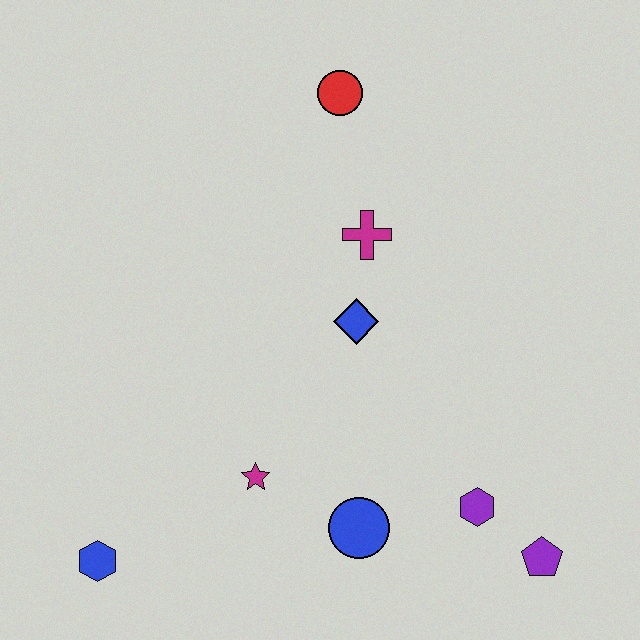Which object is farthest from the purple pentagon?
The red circle is farthest from the purple pentagon.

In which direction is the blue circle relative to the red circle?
The blue circle is below the red circle.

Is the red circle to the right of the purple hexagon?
No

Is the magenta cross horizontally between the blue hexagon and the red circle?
No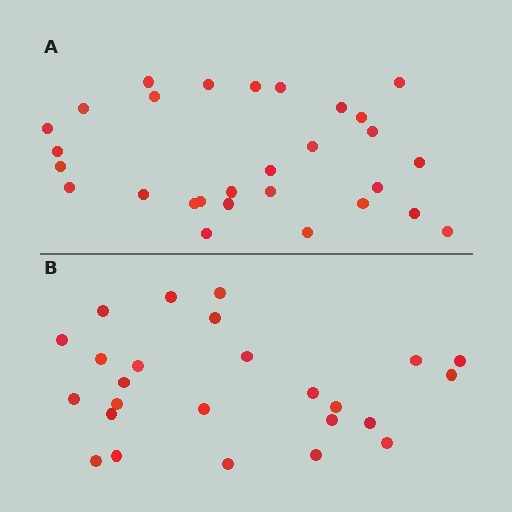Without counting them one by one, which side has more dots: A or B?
Region A (the top region) has more dots.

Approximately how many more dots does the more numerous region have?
Region A has about 4 more dots than region B.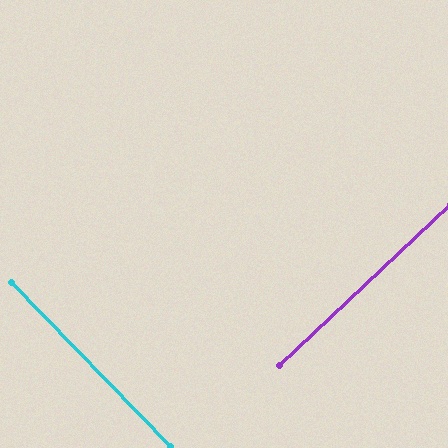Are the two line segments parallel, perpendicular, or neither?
Perpendicular — they meet at approximately 89°.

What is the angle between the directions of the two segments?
Approximately 89 degrees.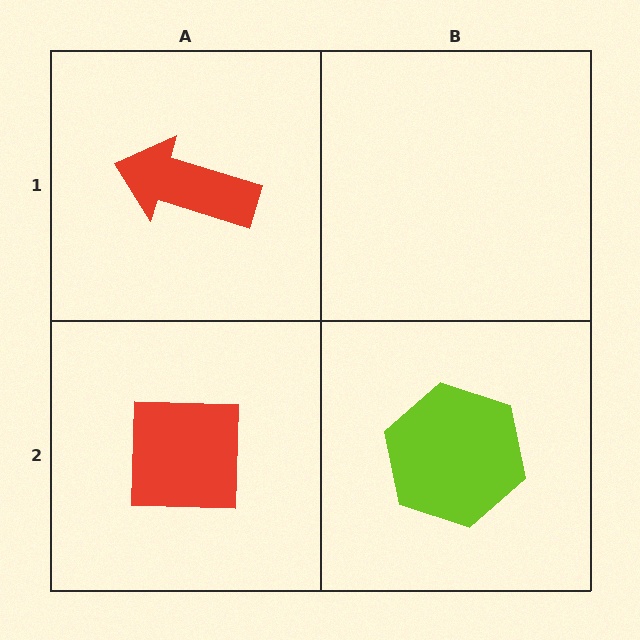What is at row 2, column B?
A lime hexagon.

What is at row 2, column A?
A red square.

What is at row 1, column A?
A red arrow.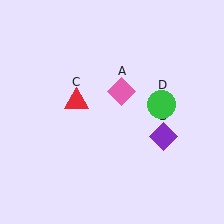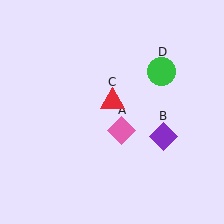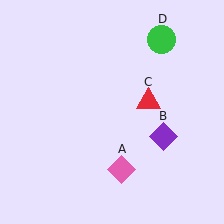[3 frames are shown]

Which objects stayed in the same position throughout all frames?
Purple diamond (object B) remained stationary.